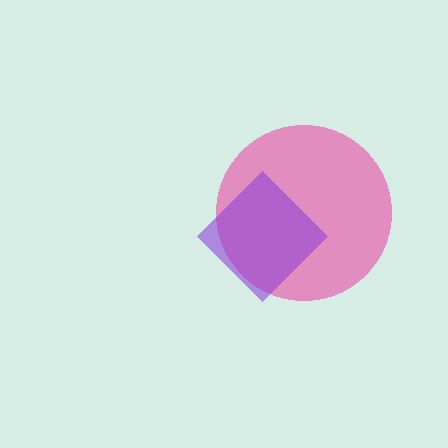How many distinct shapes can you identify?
There are 2 distinct shapes: a pink circle, a purple diamond.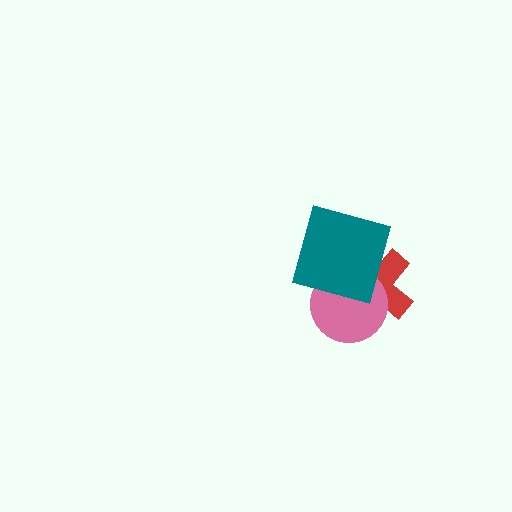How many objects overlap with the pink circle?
2 objects overlap with the pink circle.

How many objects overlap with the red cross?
2 objects overlap with the red cross.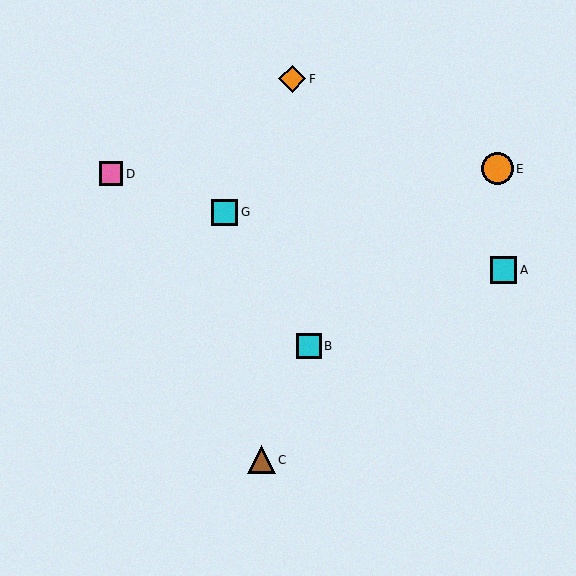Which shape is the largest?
The orange circle (labeled E) is the largest.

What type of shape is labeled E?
Shape E is an orange circle.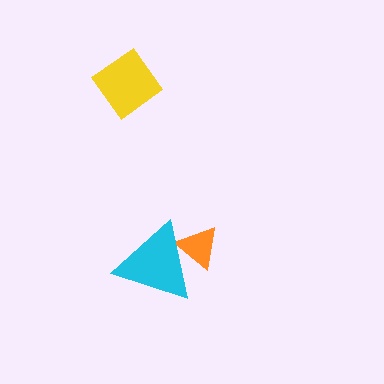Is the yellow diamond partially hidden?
No, no other shape covers it.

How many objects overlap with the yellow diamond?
0 objects overlap with the yellow diamond.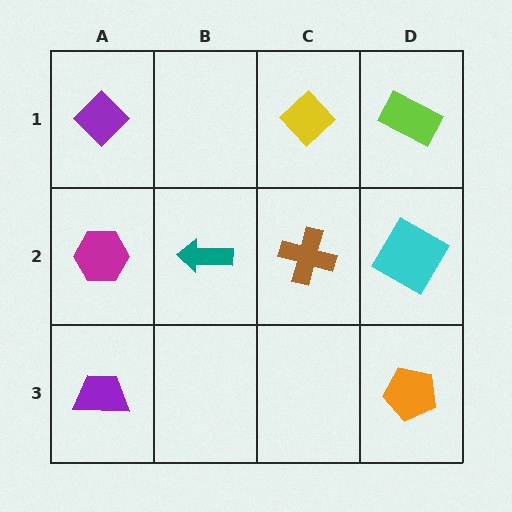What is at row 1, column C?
A yellow diamond.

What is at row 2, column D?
A cyan square.